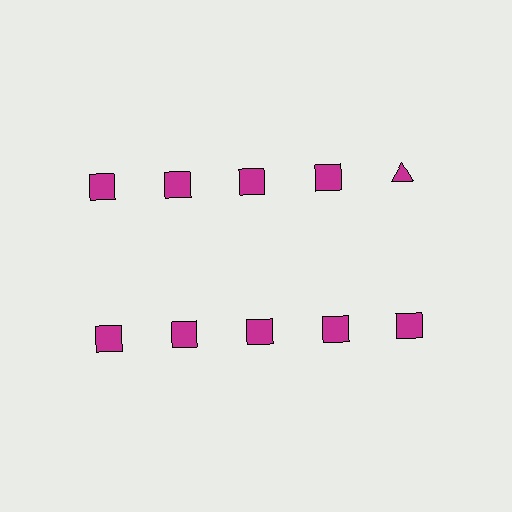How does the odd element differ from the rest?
It has a different shape: triangle instead of square.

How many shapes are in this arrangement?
There are 10 shapes arranged in a grid pattern.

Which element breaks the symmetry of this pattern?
The magenta triangle in the top row, rightmost column breaks the symmetry. All other shapes are magenta squares.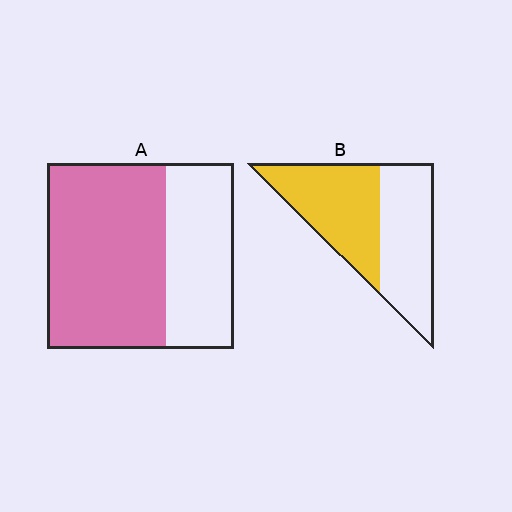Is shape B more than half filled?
Roughly half.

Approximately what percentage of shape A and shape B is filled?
A is approximately 65% and B is approximately 50%.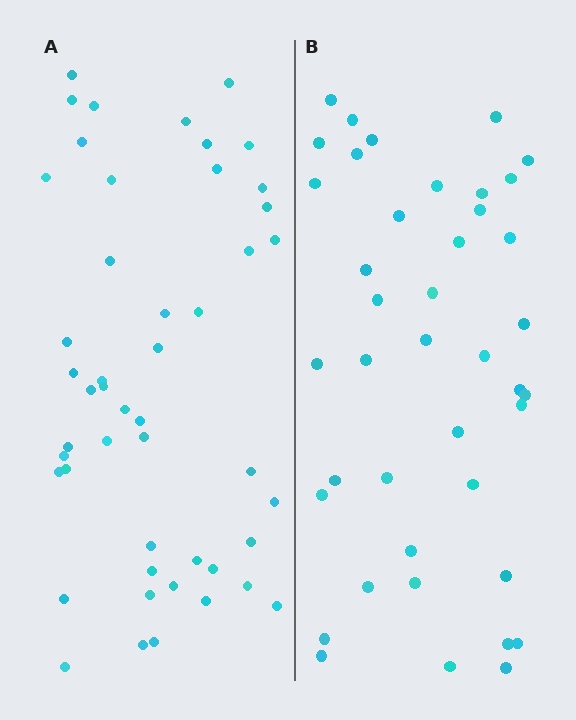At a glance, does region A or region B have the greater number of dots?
Region A (the left region) has more dots.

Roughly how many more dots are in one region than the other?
Region A has roughly 8 or so more dots than region B.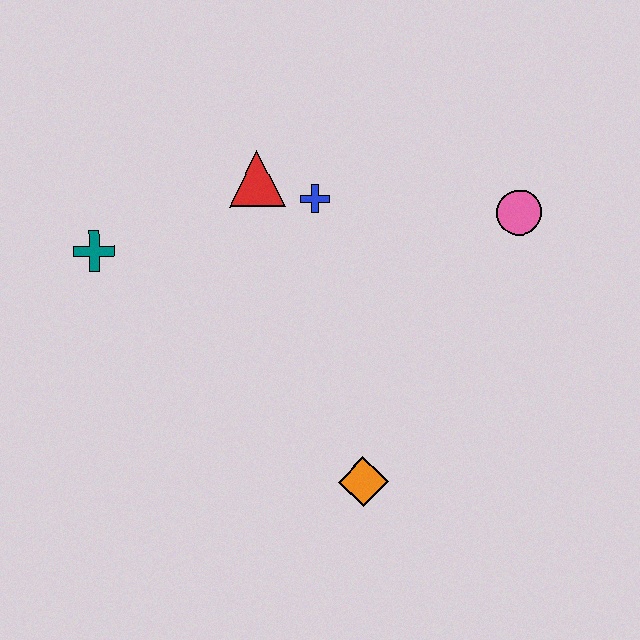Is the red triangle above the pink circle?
Yes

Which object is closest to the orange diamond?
The blue cross is closest to the orange diamond.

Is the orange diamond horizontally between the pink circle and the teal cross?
Yes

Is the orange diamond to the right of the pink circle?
No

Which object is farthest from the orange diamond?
The teal cross is farthest from the orange diamond.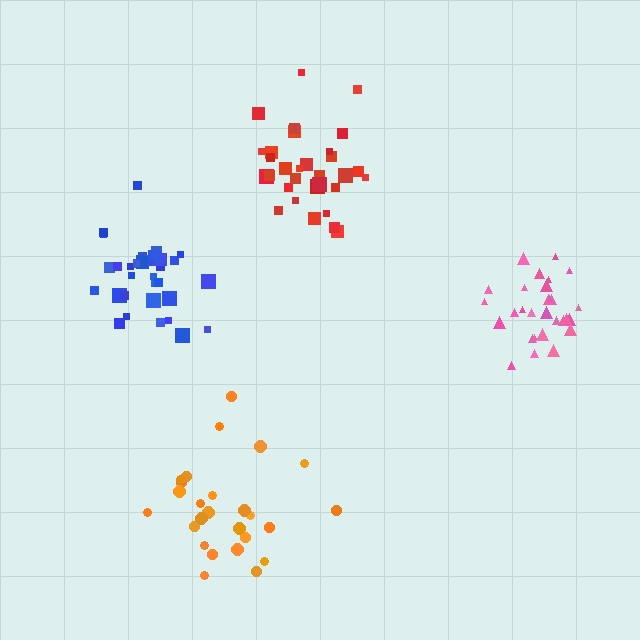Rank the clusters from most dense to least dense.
blue, pink, red, orange.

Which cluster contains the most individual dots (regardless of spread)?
Blue (35).